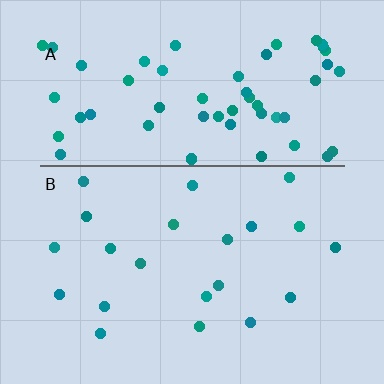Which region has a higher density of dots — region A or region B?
A (the top).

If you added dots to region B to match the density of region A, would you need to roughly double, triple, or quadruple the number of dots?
Approximately triple.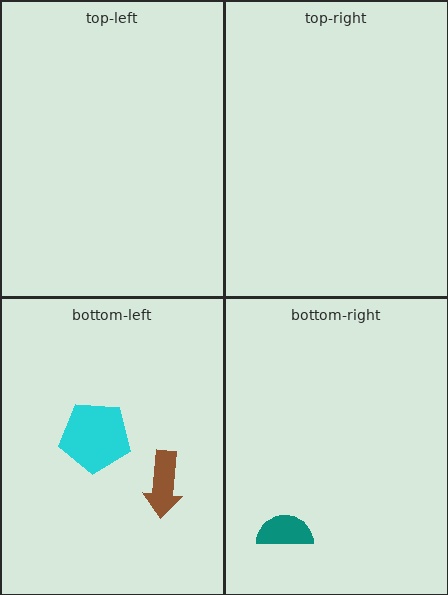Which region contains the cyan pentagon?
The bottom-left region.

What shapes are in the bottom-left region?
The cyan pentagon, the brown arrow.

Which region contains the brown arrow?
The bottom-left region.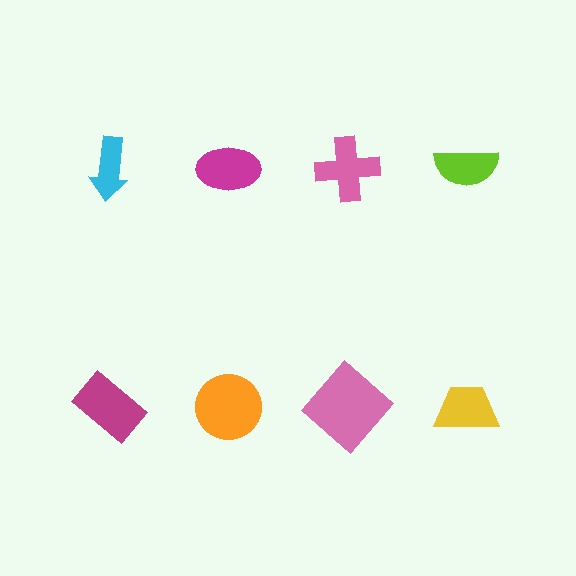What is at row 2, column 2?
An orange circle.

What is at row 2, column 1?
A magenta rectangle.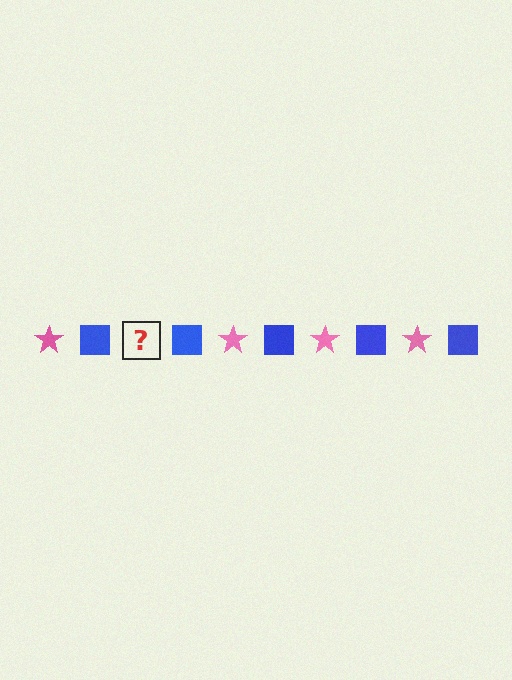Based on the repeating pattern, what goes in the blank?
The blank should be a pink star.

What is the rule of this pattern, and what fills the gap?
The rule is that the pattern alternates between pink star and blue square. The gap should be filled with a pink star.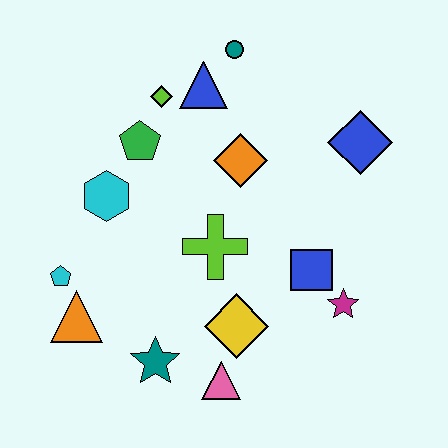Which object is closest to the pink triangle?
The yellow diamond is closest to the pink triangle.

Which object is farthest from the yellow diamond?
The teal circle is farthest from the yellow diamond.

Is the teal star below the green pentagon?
Yes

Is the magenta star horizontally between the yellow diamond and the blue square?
No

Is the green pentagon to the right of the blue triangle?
No